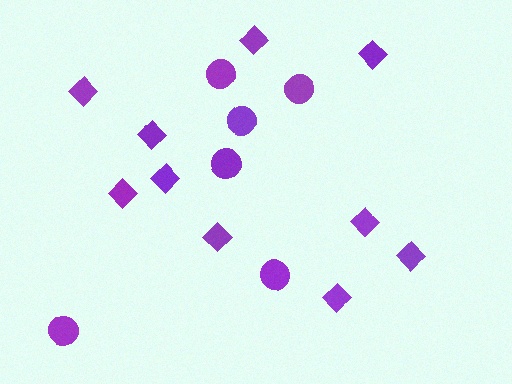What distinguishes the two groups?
There are 2 groups: one group of circles (6) and one group of diamonds (10).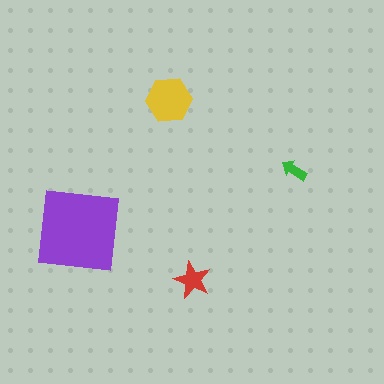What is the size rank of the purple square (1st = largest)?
1st.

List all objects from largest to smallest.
The purple square, the yellow hexagon, the red star, the green arrow.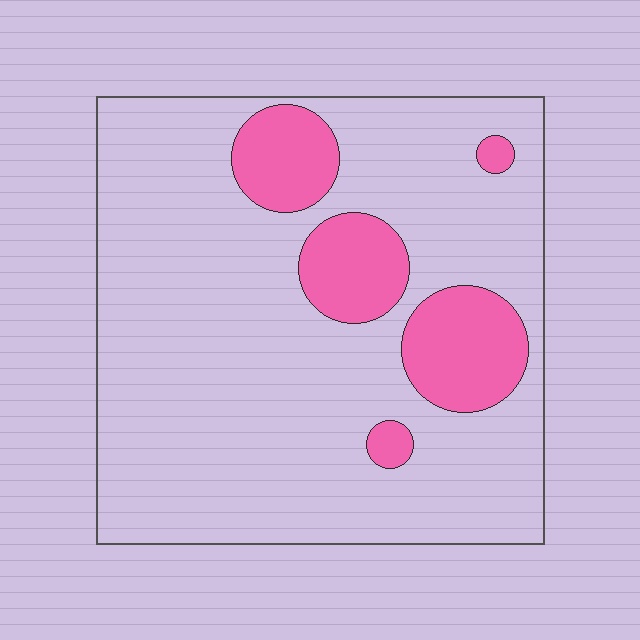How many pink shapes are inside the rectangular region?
5.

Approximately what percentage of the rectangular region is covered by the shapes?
Approximately 15%.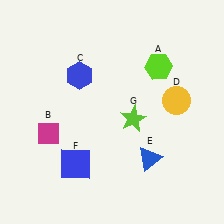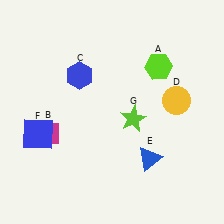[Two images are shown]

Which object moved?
The blue square (F) moved left.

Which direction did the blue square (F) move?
The blue square (F) moved left.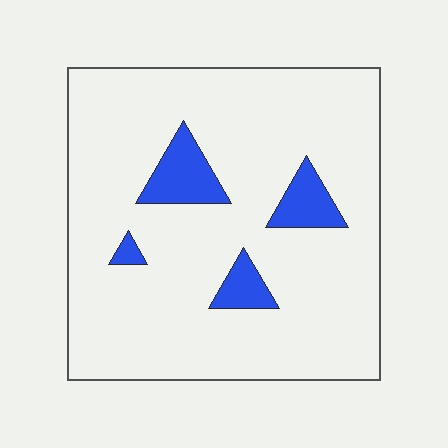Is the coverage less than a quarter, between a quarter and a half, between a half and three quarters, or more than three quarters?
Less than a quarter.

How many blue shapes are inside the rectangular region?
4.